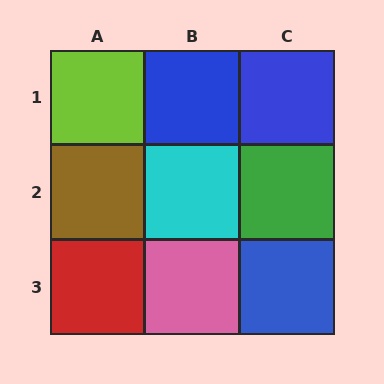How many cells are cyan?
1 cell is cyan.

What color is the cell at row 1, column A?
Lime.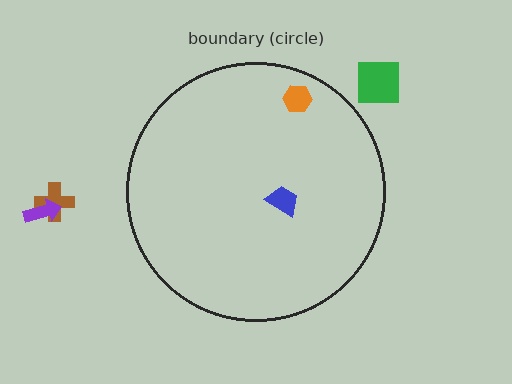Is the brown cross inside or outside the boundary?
Outside.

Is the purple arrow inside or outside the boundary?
Outside.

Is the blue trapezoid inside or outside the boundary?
Inside.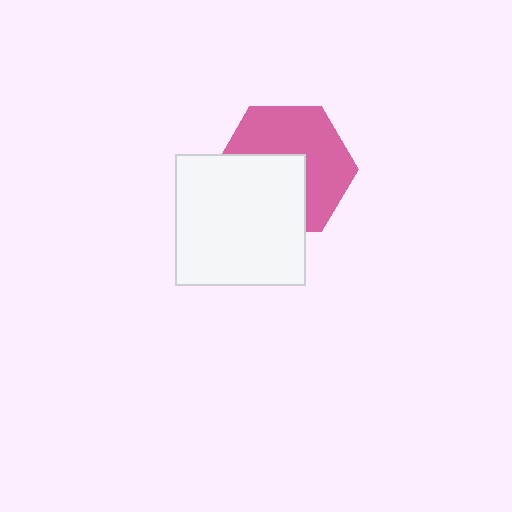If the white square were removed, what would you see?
You would see the complete pink hexagon.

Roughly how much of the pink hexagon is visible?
About half of it is visible (roughly 56%).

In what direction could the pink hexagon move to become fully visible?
The pink hexagon could move toward the upper-right. That would shift it out from behind the white square entirely.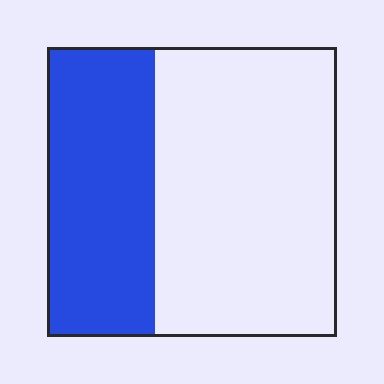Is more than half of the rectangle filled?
No.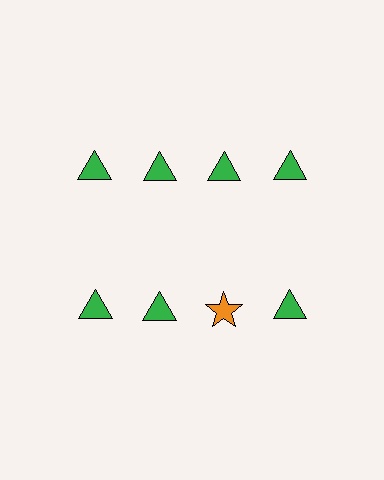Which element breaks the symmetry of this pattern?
The orange star in the second row, center column breaks the symmetry. All other shapes are green triangles.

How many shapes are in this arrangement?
There are 8 shapes arranged in a grid pattern.